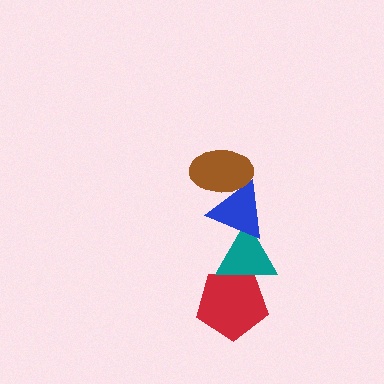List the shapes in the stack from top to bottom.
From top to bottom: the brown ellipse, the blue triangle, the teal triangle, the red pentagon.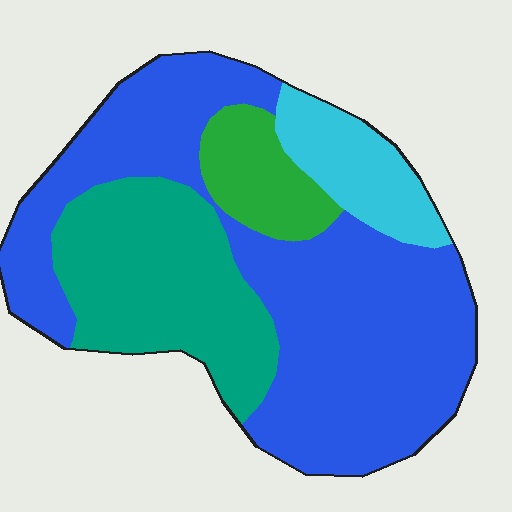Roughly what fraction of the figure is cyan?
Cyan takes up about one tenth (1/10) of the figure.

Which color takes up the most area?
Blue, at roughly 55%.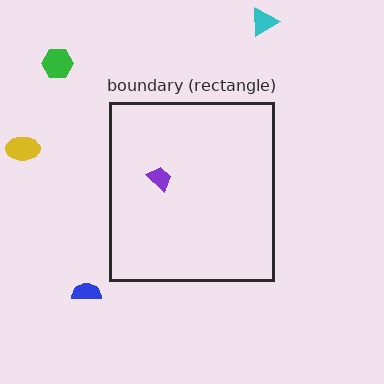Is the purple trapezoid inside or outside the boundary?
Inside.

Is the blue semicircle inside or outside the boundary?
Outside.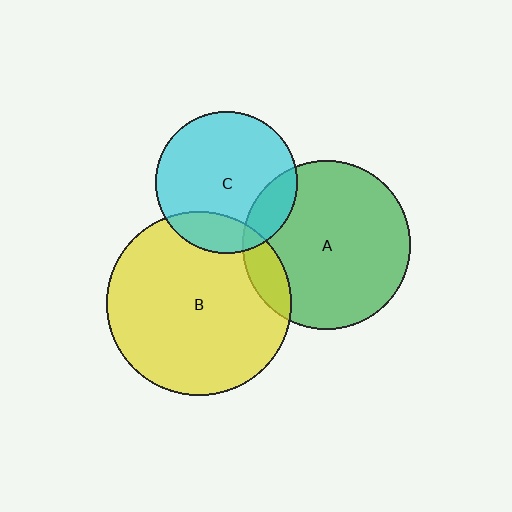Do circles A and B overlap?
Yes.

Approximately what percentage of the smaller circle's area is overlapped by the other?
Approximately 10%.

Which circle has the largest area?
Circle B (yellow).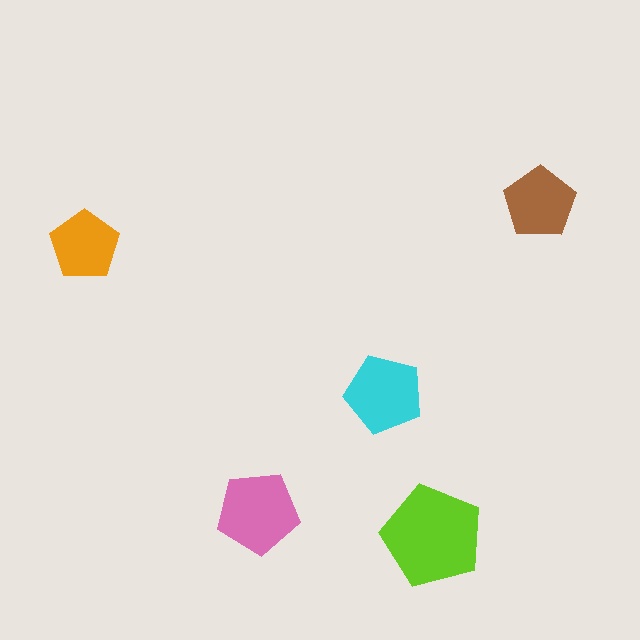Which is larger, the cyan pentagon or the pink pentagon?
The pink one.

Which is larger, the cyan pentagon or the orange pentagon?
The cyan one.